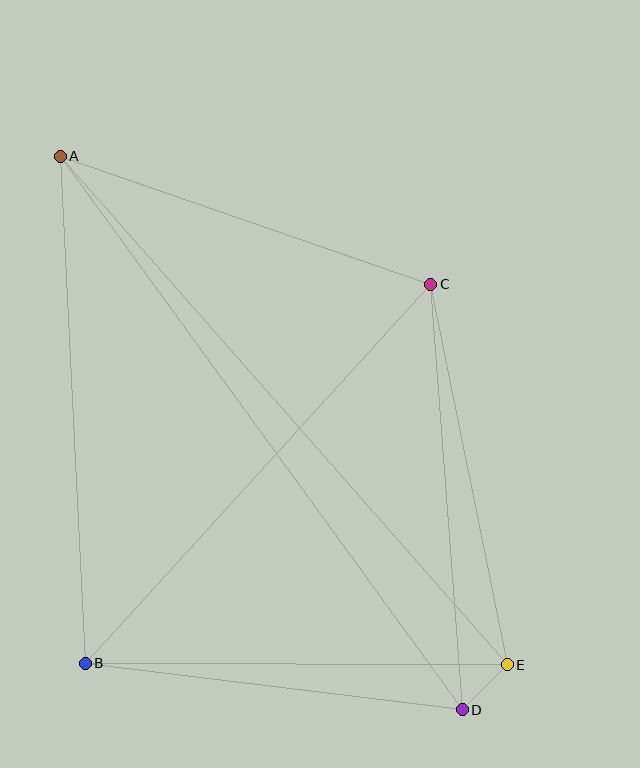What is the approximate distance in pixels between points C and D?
The distance between C and D is approximately 427 pixels.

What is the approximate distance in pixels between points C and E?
The distance between C and E is approximately 388 pixels.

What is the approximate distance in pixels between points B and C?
The distance between B and C is approximately 513 pixels.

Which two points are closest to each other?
Points D and E are closest to each other.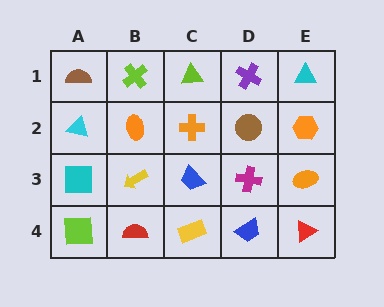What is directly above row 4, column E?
An orange ellipse.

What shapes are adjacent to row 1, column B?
An orange ellipse (row 2, column B), a brown semicircle (row 1, column A), a lime triangle (row 1, column C).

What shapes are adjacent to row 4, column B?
A yellow arrow (row 3, column B), a lime square (row 4, column A), a yellow rectangle (row 4, column C).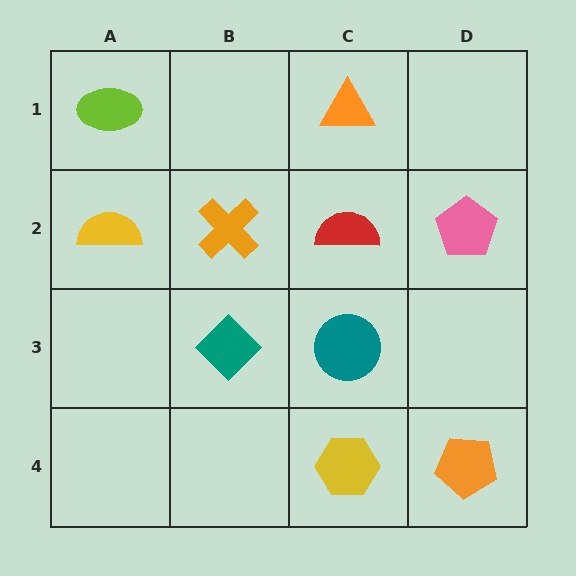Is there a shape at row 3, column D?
No, that cell is empty.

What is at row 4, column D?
An orange pentagon.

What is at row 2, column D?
A pink pentagon.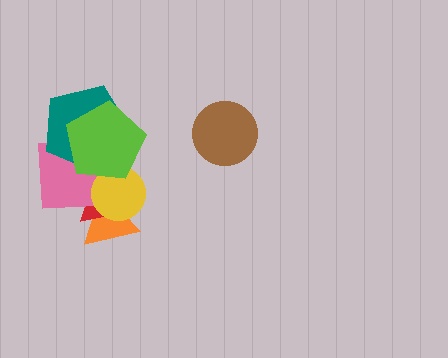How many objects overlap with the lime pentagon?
3 objects overlap with the lime pentagon.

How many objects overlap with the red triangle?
3 objects overlap with the red triangle.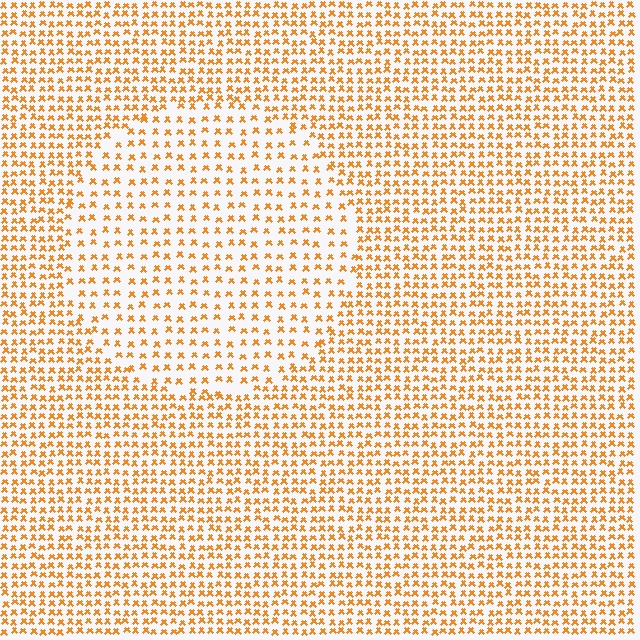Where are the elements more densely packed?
The elements are more densely packed outside the circle boundary.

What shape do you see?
I see a circle.